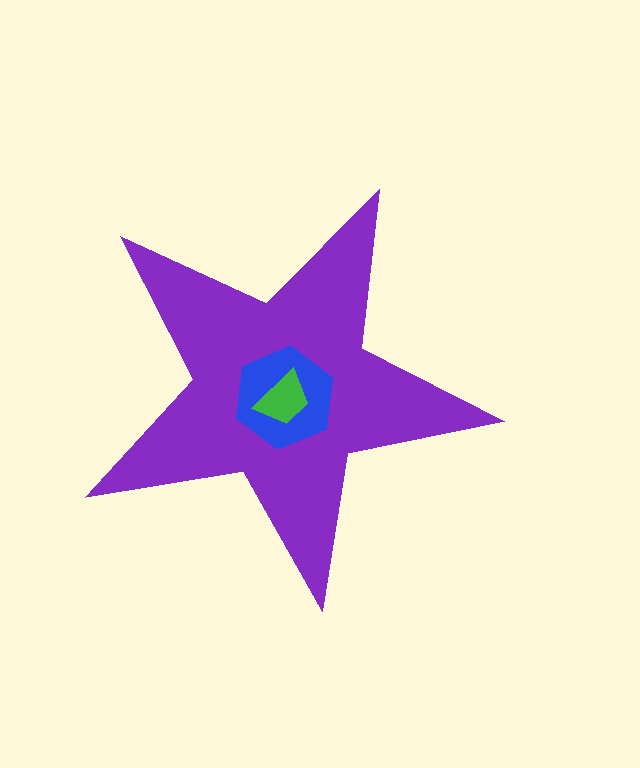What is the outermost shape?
The purple star.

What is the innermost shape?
The green trapezoid.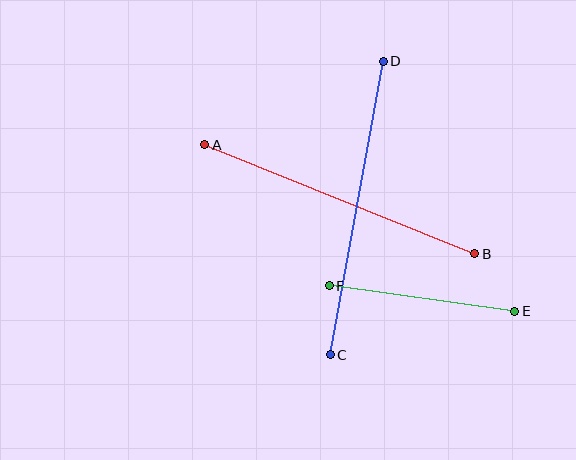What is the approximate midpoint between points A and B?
The midpoint is at approximately (340, 199) pixels.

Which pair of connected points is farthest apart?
Points C and D are farthest apart.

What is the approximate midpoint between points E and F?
The midpoint is at approximately (422, 298) pixels.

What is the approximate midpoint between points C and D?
The midpoint is at approximately (357, 208) pixels.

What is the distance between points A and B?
The distance is approximately 291 pixels.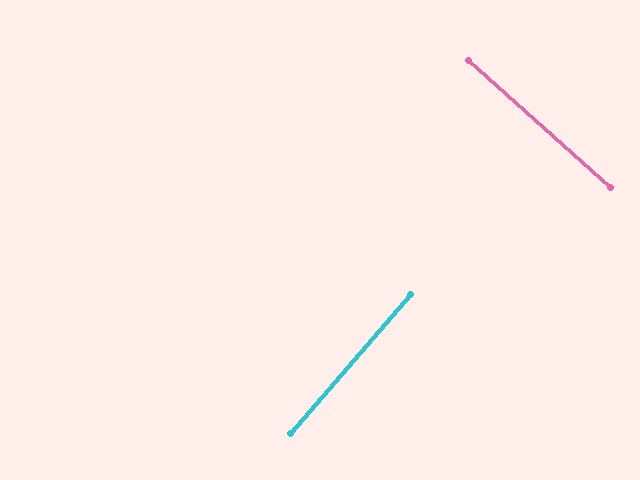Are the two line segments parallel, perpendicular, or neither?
Perpendicular — they meet at approximately 89°.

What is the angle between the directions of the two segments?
Approximately 89 degrees.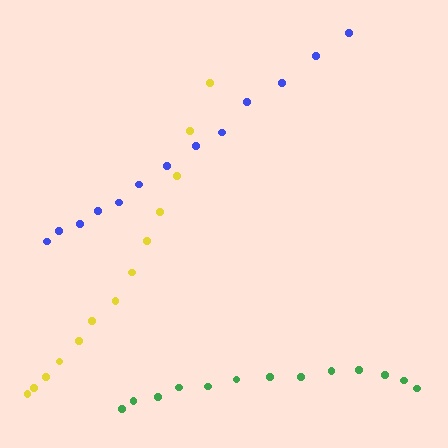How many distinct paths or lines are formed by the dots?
There are 3 distinct paths.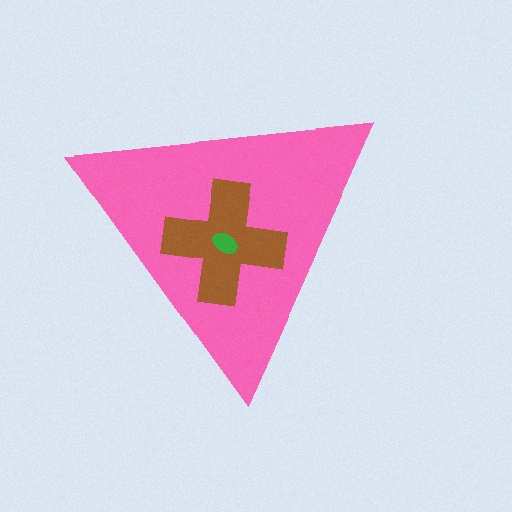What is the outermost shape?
The pink triangle.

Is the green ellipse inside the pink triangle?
Yes.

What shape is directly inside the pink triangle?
The brown cross.